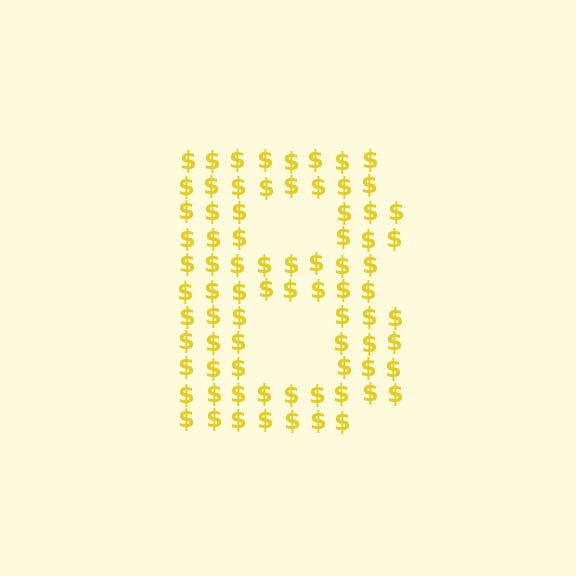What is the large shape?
The large shape is the letter B.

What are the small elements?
The small elements are dollar signs.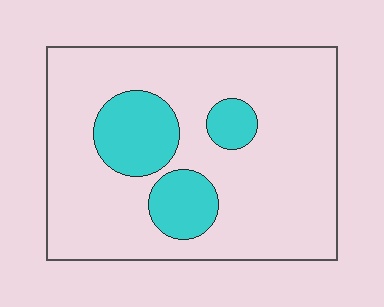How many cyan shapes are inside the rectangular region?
3.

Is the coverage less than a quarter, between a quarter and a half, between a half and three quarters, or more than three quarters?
Less than a quarter.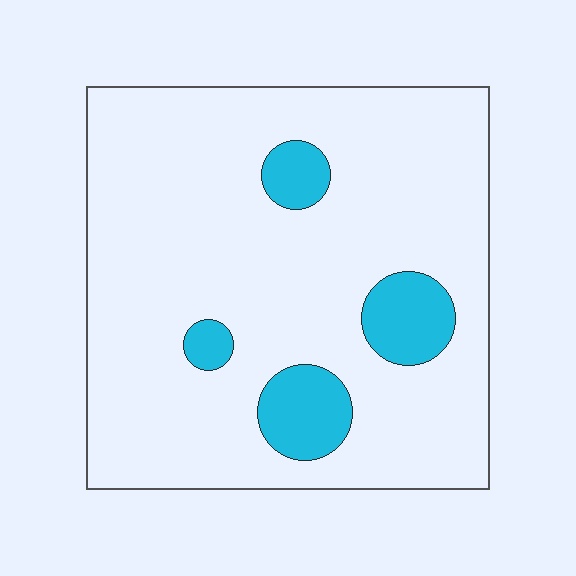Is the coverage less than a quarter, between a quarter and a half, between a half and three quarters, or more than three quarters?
Less than a quarter.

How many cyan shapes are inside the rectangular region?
4.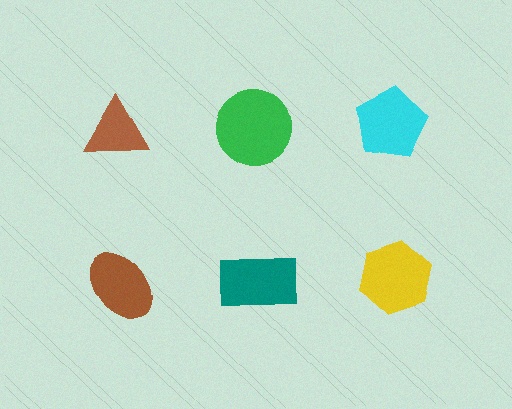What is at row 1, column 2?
A green circle.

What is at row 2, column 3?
A yellow hexagon.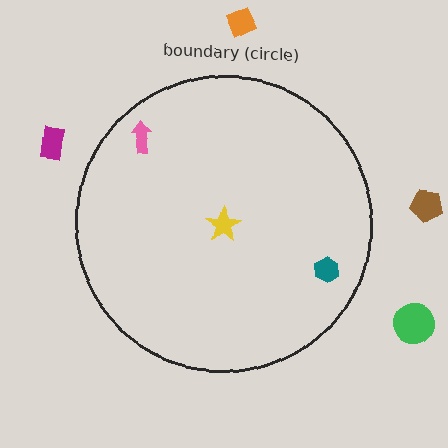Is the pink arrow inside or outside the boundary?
Inside.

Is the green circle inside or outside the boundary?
Outside.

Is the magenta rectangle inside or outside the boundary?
Outside.